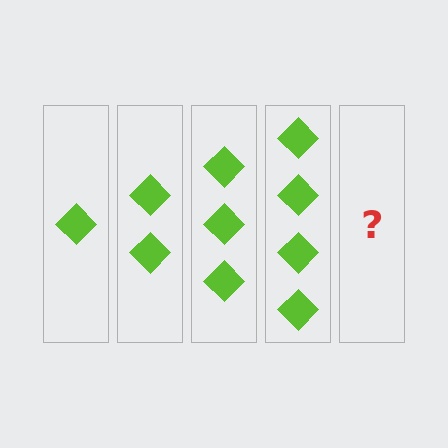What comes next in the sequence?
The next element should be 5 diamonds.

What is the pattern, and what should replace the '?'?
The pattern is that each step adds one more diamond. The '?' should be 5 diamonds.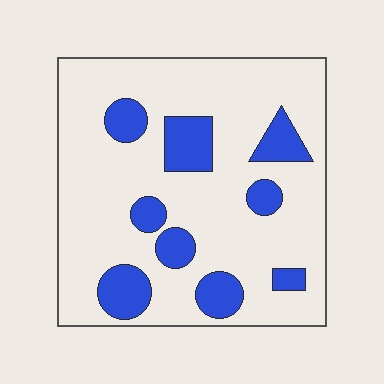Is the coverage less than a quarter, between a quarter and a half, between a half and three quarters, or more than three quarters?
Less than a quarter.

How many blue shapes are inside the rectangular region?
9.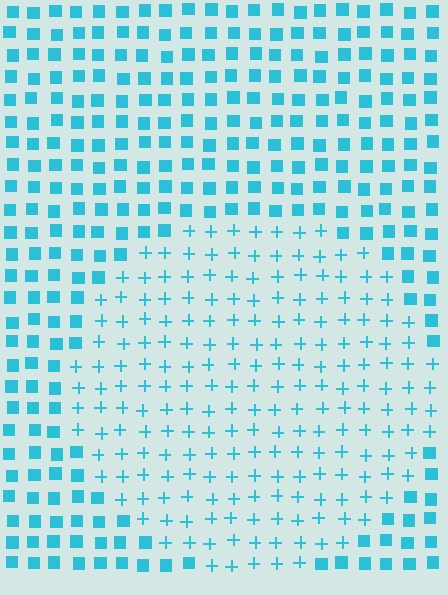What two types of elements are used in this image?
The image uses plus signs inside the circle region and squares outside it.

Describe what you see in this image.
The image is filled with small cyan elements arranged in a uniform grid. A circle-shaped region contains plus signs, while the surrounding area contains squares. The boundary is defined purely by the change in element shape.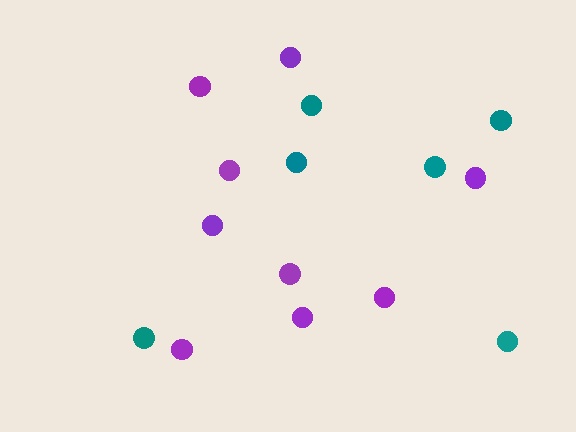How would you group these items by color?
There are 2 groups: one group of purple circles (9) and one group of teal circles (6).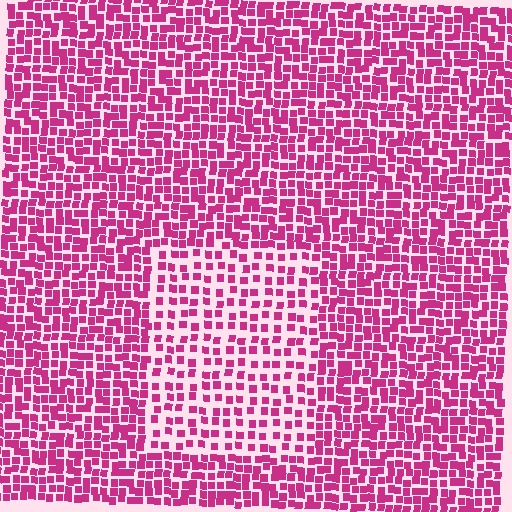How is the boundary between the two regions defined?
The boundary is defined by a change in element density (approximately 1.8x ratio). All elements are the same color, size, and shape.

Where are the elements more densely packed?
The elements are more densely packed outside the rectangle boundary.